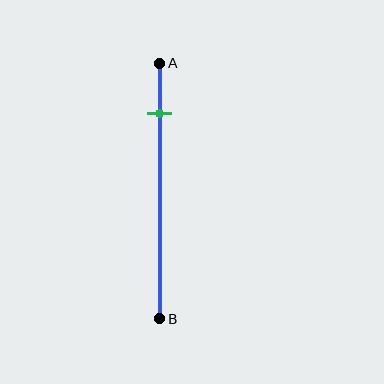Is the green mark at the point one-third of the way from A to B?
No, the mark is at about 20% from A, not at the 33% one-third point.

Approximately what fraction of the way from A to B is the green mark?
The green mark is approximately 20% of the way from A to B.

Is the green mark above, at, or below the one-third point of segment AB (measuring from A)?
The green mark is above the one-third point of segment AB.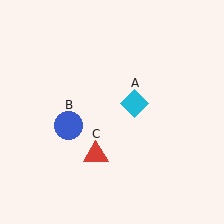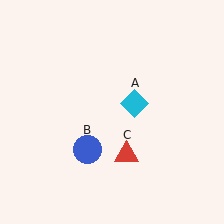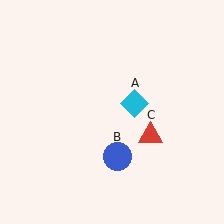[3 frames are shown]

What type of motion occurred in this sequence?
The blue circle (object B), red triangle (object C) rotated counterclockwise around the center of the scene.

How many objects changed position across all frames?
2 objects changed position: blue circle (object B), red triangle (object C).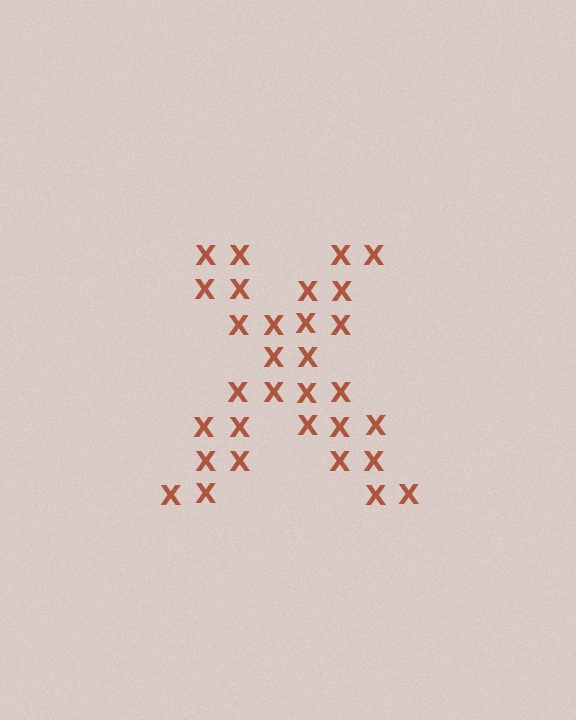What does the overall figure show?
The overall figure shows the letter X.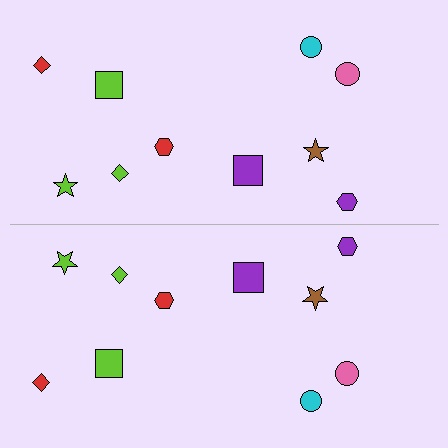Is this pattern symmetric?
Yes, this pattern has bilateral (reflection) symmetry.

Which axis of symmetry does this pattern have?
The pattern has a horizontal axis of symmetry running through the center of the image.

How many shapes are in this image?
There are 20 shapes in this image.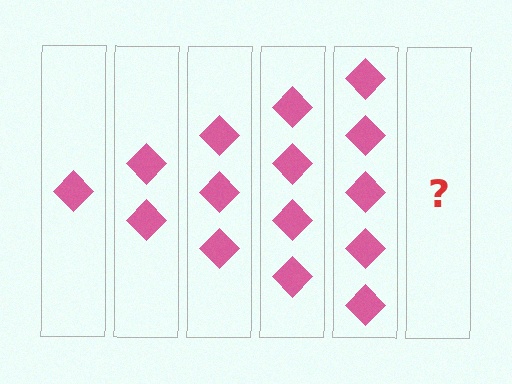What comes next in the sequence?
The next element should be 6 diamonds.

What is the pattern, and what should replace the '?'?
The pattern is that each step adds one more diamond. The '?' should be 6 diamonds.